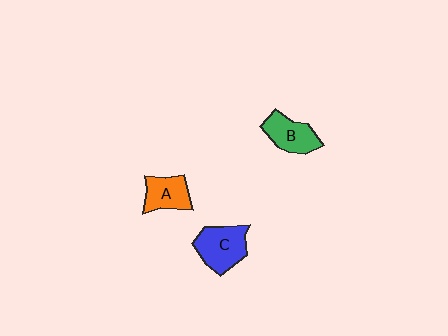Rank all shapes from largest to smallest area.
From largest to smallest: C (blue), B (green), A (orange).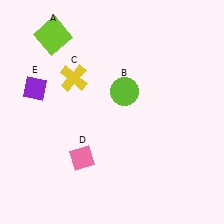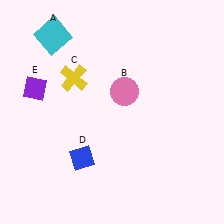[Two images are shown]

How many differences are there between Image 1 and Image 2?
There are 3 differences between the two images.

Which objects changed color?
A changed from lime to cyan. B changed from lime to pink. D changed from pink to blue.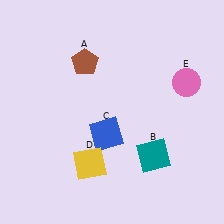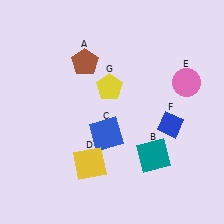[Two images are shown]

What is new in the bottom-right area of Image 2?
A blue diamond (F) was added in the bottom-right area of Image 2.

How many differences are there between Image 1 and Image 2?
There are 2 differences between the two images.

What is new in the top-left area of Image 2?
A yellow pentagon (G) was added in the top-left area of Image 2.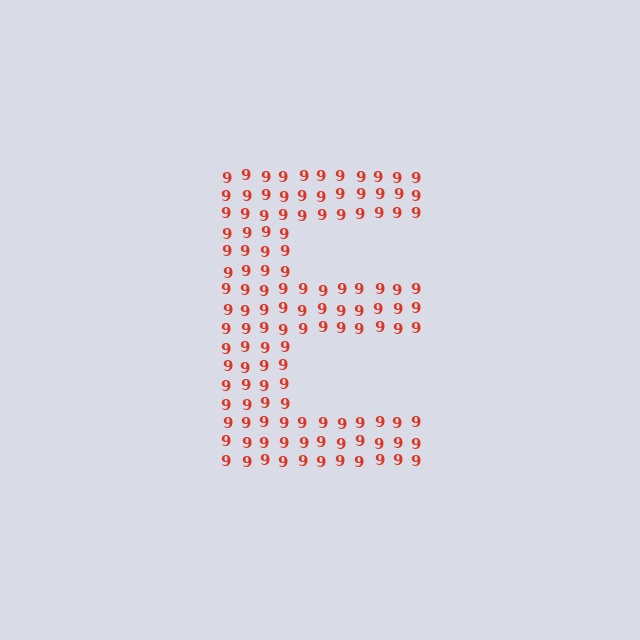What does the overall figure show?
The overall figure shows the letter E.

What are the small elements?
The small elements are digit 9's.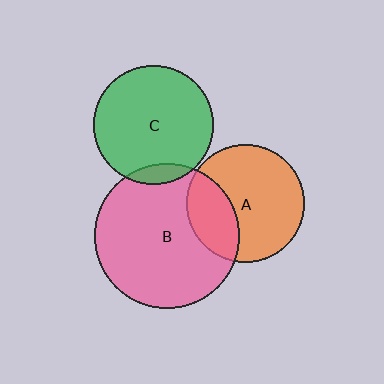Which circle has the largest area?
Circle B (pink).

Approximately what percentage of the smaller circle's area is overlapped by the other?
Approximately 10%.